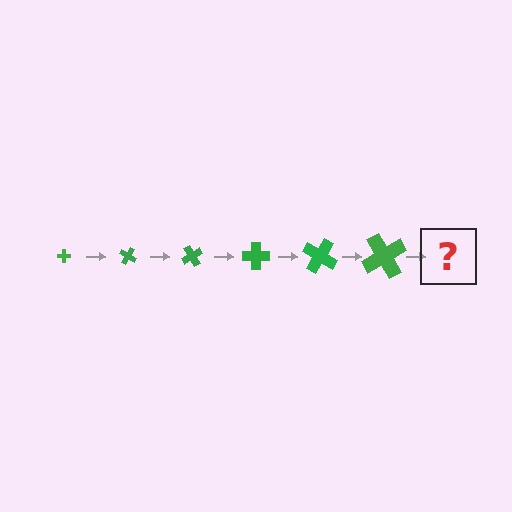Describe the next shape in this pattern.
It should be a cross, larger than the previous one and rotated 180 degrees from the start.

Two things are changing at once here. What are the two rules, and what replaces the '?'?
The two rules are that the cross grows larger each step and it rotates 30 degrees each step. The '?' should be a cross, larger than the previous one and rotated 180 degrees from the start.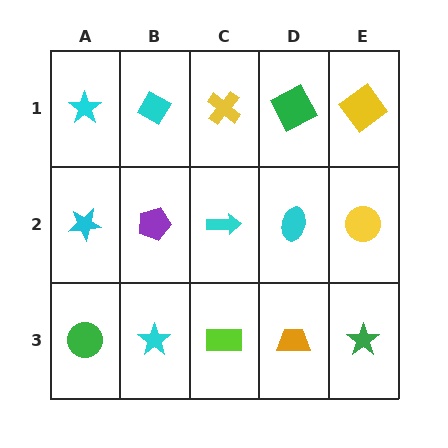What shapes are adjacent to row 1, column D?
A cyan ellipse (row 2, column D), a yellow cross (row 1, column C), a yellow diamond (row 1, column E).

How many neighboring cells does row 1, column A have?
2.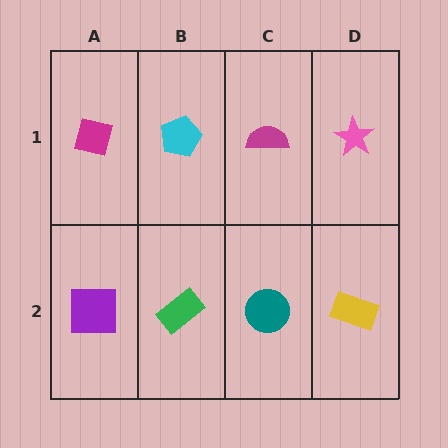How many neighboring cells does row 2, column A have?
2.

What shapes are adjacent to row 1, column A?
A purple square (row 2, column A), a cyan pentagon (row 1, column B).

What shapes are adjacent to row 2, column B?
A cyan pentagon (row 1, column B), a purple square (row 2, column A), a teal circle (row 2, column C).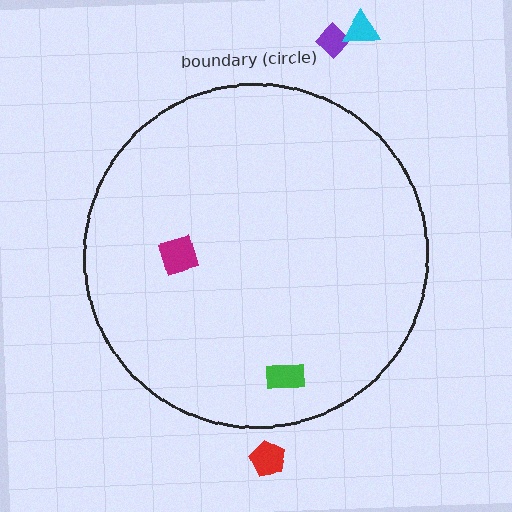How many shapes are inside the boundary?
2 inside, 3 outside.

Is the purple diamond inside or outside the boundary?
Outside.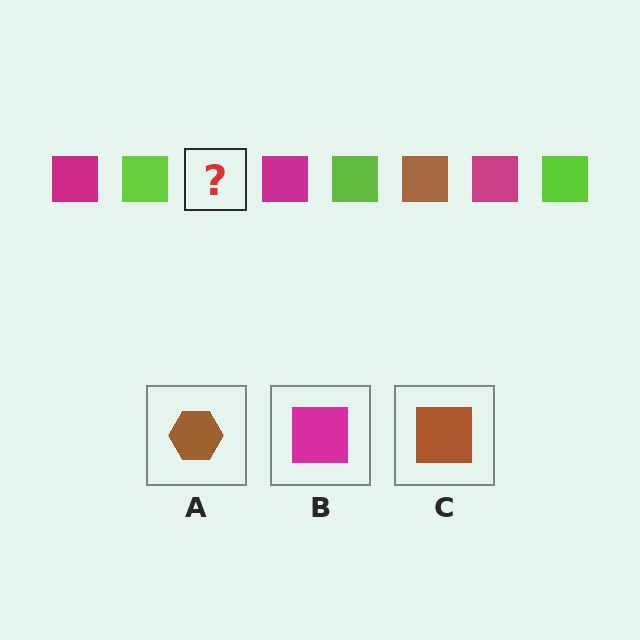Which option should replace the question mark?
Option C.